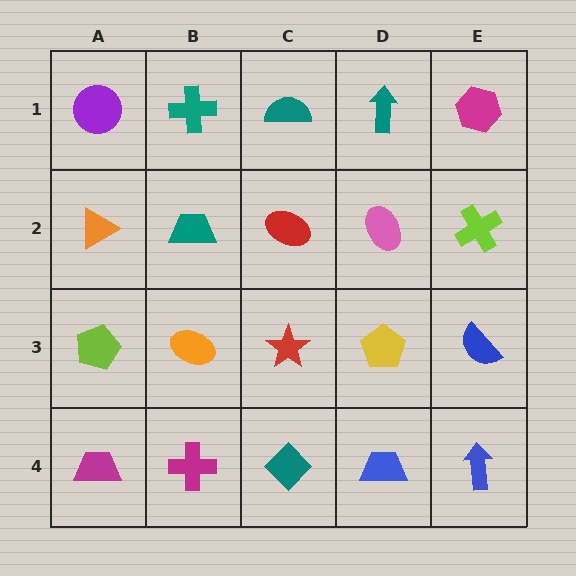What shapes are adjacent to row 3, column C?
A red ellipse (row 2, column C), a teal diamond (row 4, column C), an orange ellipse (row 3, column B), a yellow pentagon (row 3, column D).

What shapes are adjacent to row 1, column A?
An orange triangle (row 2, column A), a teal cross (row 1, column B).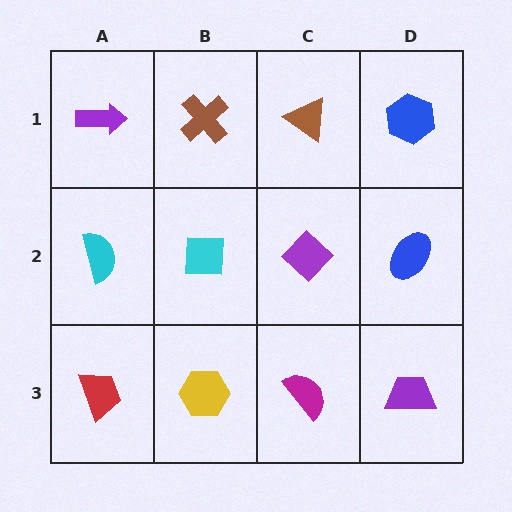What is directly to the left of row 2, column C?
A cyan square.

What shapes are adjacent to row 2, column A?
A purple arrow (row 1, column A), a red trapezoid (row 3, column A), a cyan square (row 2, column B).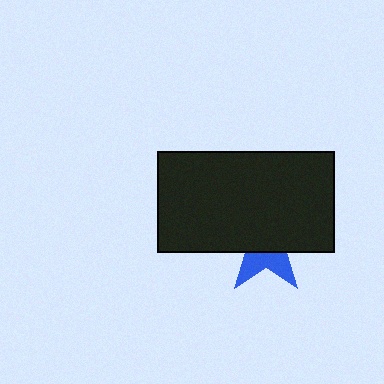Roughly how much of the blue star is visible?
A small part of it is visible (roughly 36%).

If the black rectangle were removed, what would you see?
You would see the complete blue star.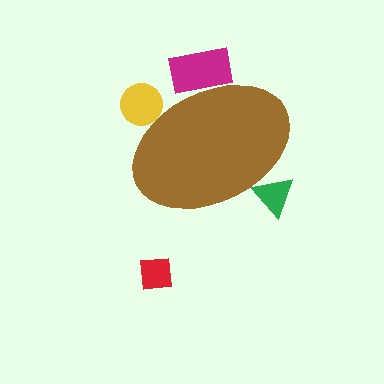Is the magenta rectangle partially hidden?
Yes, the magenta rectangle is partially hidden behind the brown ellipse.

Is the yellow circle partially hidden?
Yes, the yellow circle is partially hidden behind the brown ellipse.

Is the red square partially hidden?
No, the red square is fully visible.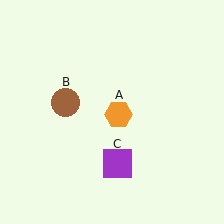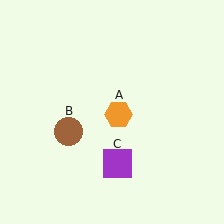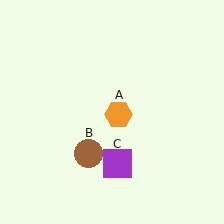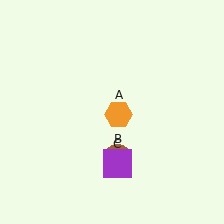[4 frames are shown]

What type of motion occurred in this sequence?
The brown circle (object B) rotated counterclockwise around the center of the scene.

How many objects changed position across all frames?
1 object changed position: brown circle (object B).